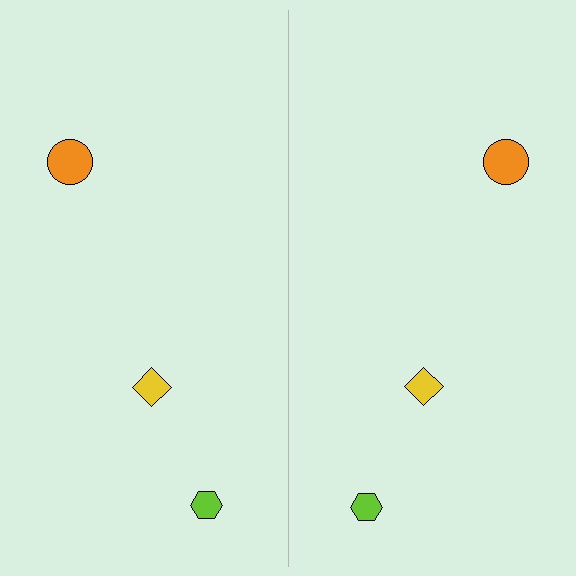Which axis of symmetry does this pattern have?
The pattern has a vertical axis of symmetry running through the center of the image.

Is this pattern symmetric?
Yes, this pattern has bilateral (reflection) symmetry.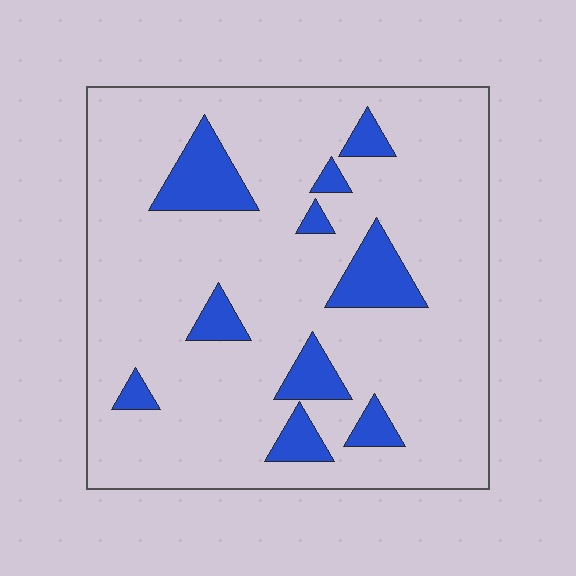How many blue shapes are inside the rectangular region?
10.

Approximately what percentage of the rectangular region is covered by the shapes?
Approximately 15%.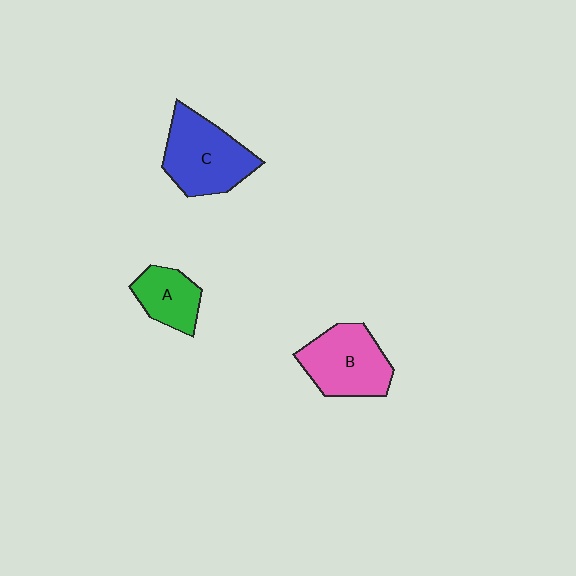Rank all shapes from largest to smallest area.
From largest to smallest: C (blue), B (pink), A (green).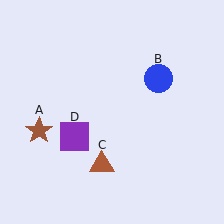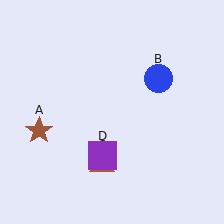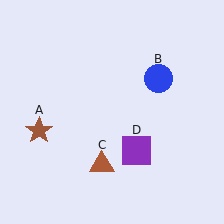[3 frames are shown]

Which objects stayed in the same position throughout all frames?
Brown star (object A) and blue circle (object B) and brown triangle (object C) remained stationary.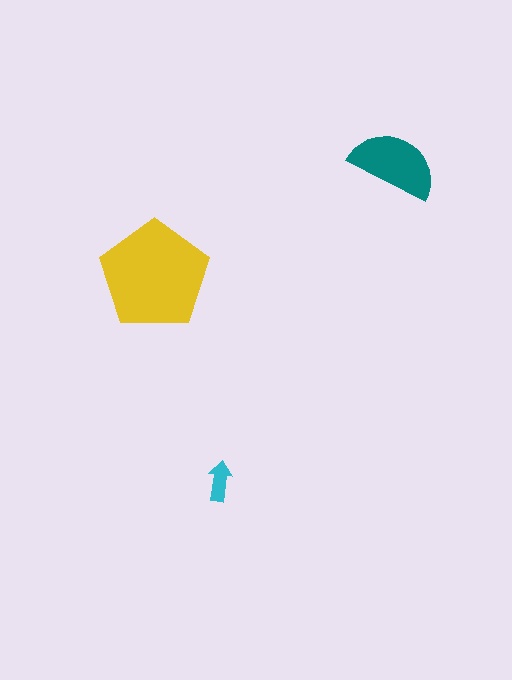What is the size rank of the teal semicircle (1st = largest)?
2nd.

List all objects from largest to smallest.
The yellow pentagon, the teal semicircle, the cyan arrow.